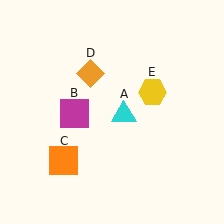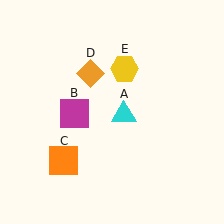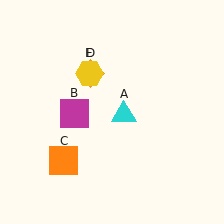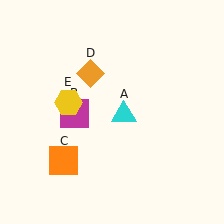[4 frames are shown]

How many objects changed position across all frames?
1 object changed position: yellow hexagon (object E).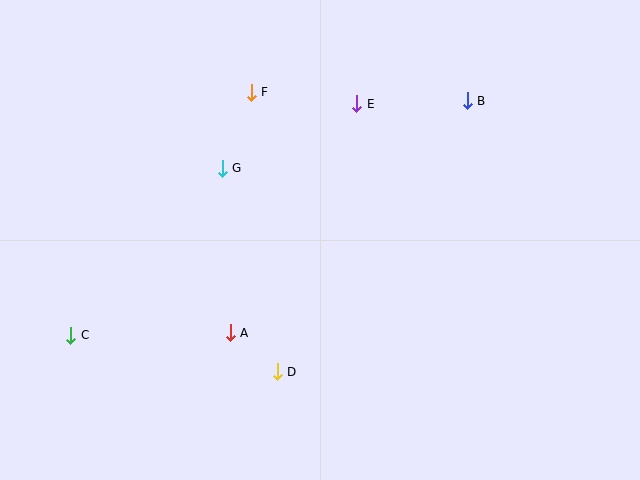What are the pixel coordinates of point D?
Point D is at (277, 372).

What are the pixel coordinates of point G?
Point G is at (222, 168).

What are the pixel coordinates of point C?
Point C is at (71, 335).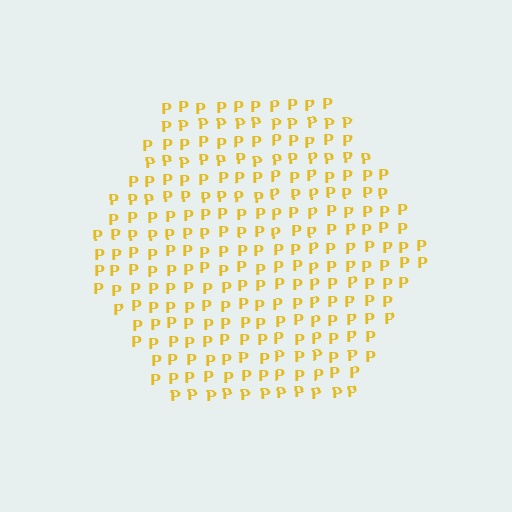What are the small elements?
The small elements are letter P's.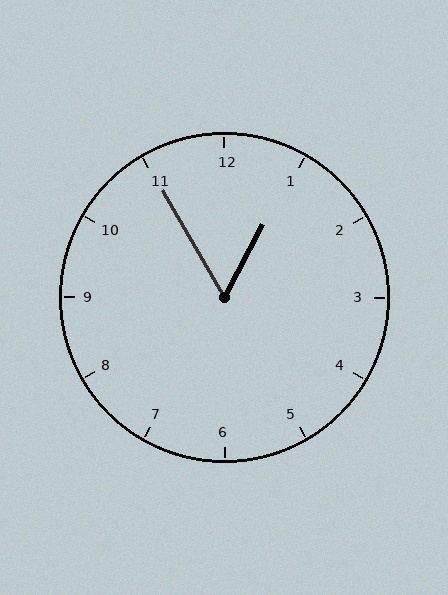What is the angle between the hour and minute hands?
Approximately 58 degrees.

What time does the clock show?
12:55.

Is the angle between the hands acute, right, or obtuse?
It is acute.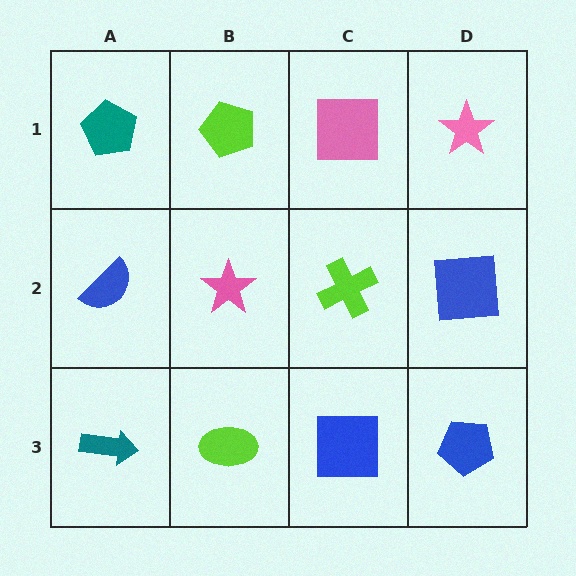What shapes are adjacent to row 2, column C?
A pink square (row 1, column C), a blue square (row 3, column C), a pink star (row 2, column B), a blue square (row 2, column D).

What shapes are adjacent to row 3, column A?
A blue semicircle (row 2, column A), a lime ellipse (row 3, column B).